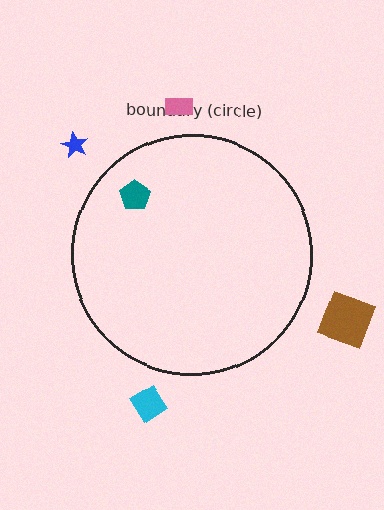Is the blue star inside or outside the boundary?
Outside.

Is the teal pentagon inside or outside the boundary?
Inside.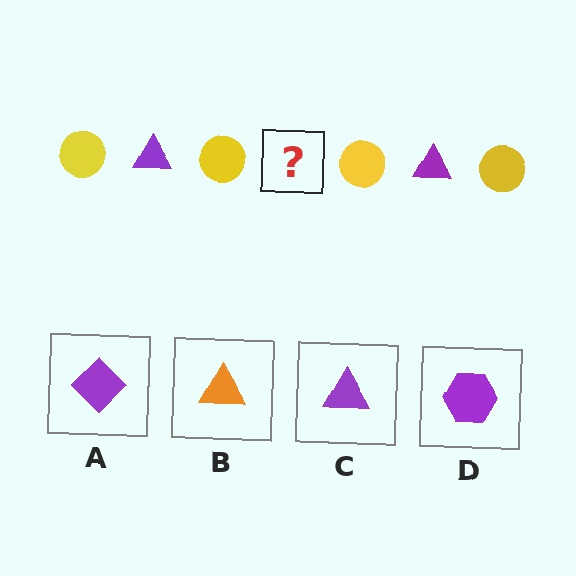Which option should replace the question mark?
Option C.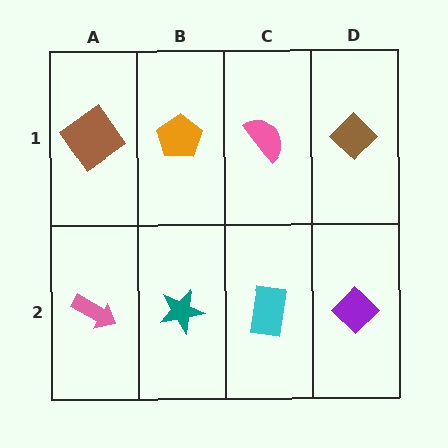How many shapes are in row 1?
4 shapes.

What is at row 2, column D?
A purple diamond.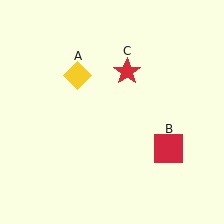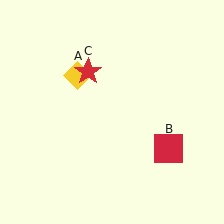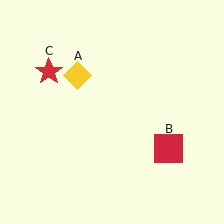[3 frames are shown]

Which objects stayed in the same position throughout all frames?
Yellow diamond (object A) and red square (object B) remained stationary.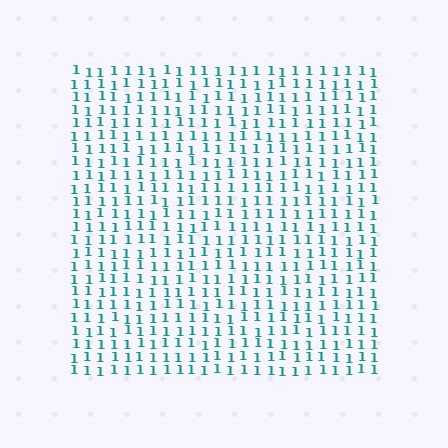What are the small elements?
The small elements are digit 1's.